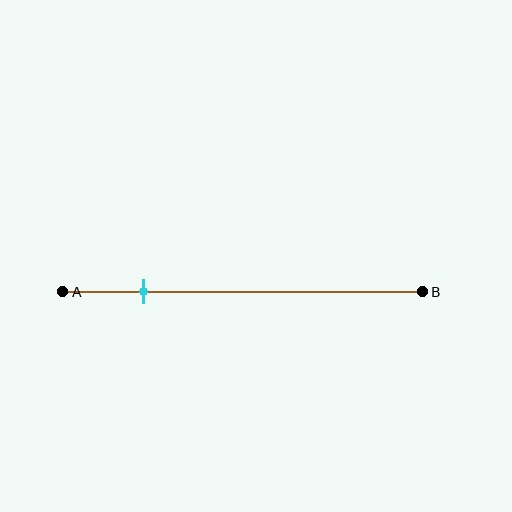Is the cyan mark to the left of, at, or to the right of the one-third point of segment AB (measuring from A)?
The cyan mark is to the left of the one-third point of segment AB.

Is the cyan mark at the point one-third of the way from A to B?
No, the mark is at about 20% from A, not at the 33% one-third point.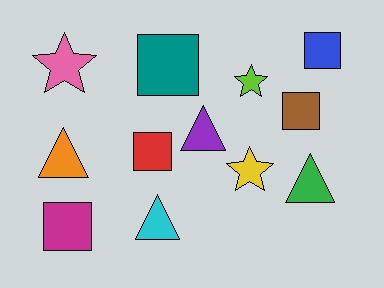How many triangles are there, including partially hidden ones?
There are 4 triangles.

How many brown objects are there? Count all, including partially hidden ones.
There is 1 brown object.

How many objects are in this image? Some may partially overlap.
There are 12 objects.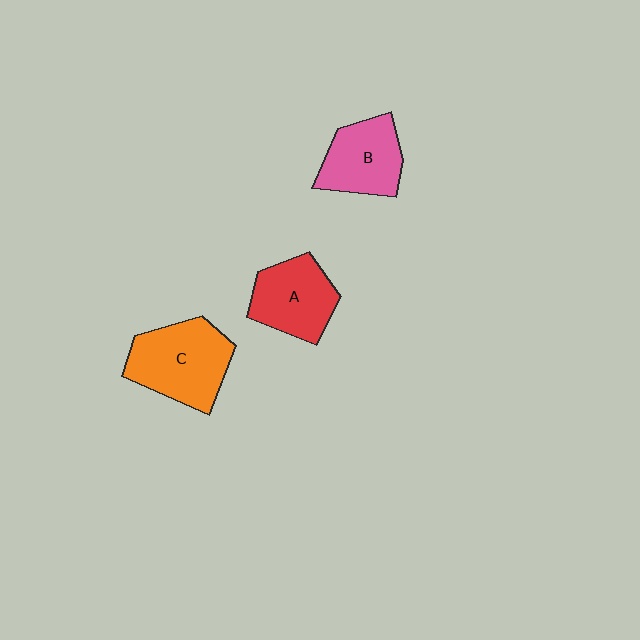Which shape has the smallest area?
Shape B (pink).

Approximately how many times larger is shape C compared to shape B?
Approximately 1.3 times.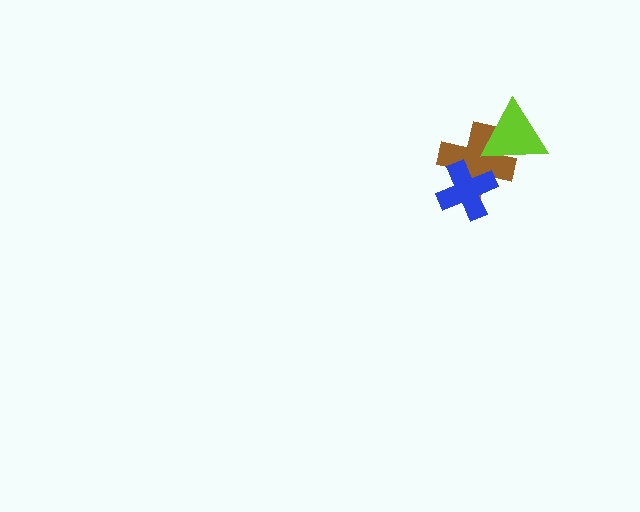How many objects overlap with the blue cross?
1 object overlaps with the blue cross.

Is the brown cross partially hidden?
Yes, it is partially covered by another shape.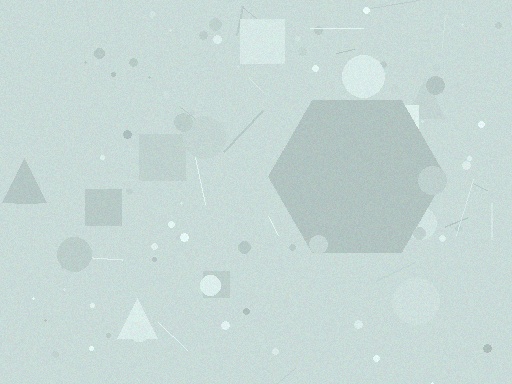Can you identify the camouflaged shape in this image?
The camouflaged shape is a hexagon.